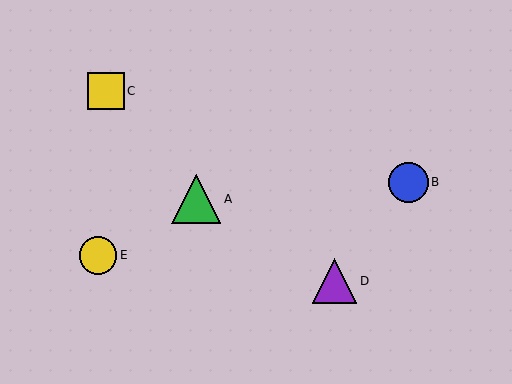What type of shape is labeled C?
Shape C is a yellow square.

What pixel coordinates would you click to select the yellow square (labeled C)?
Click at (106, 91) to select the yellow square C.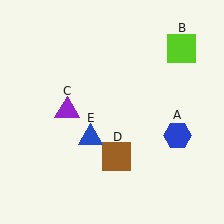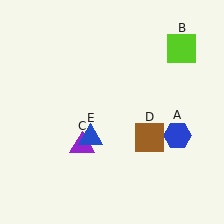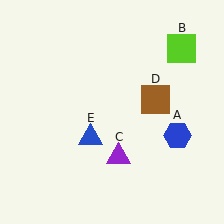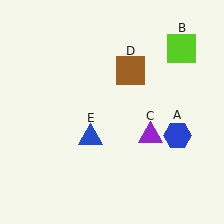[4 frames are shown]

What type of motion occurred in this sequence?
The purple triangle (object C), brown square (object D) rotated counterclockwise around the center of the scene.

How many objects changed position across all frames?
2 objects changed position: purple triangle (object C), brown square (object D).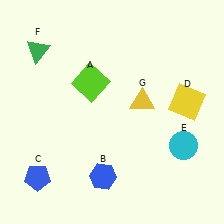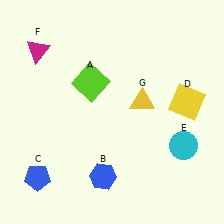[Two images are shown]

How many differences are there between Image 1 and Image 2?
There is 1 difference between the two images.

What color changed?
The triangle (F) changed from green in Image 1 to magenta in Image 2.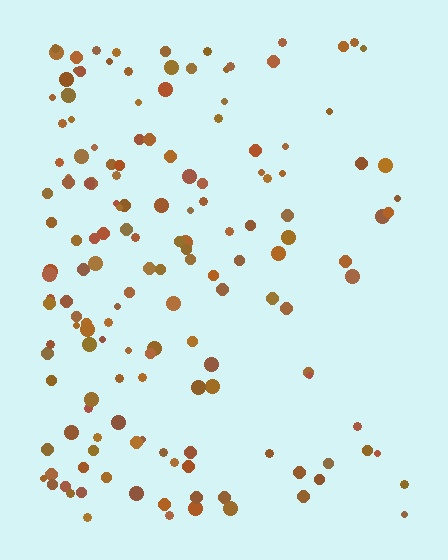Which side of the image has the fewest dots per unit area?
The right.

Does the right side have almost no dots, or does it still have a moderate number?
Still a moderate number, just noticeably fewer than the left.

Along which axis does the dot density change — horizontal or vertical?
Horizontal.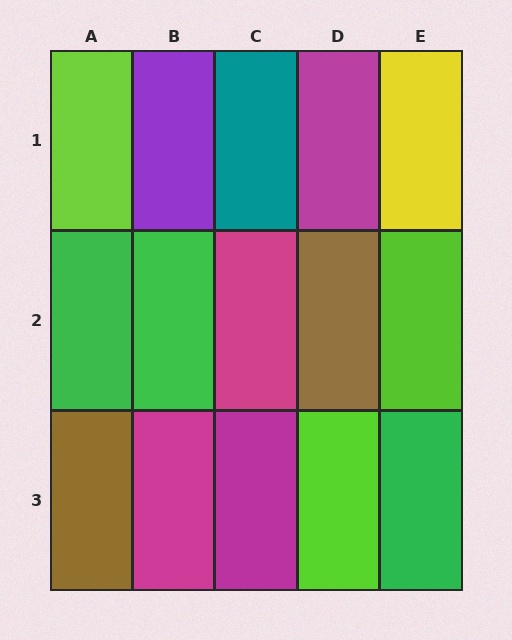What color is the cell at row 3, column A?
Brown.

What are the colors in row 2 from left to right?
Green, green, magenta, brown, lime.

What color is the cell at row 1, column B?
Purple.